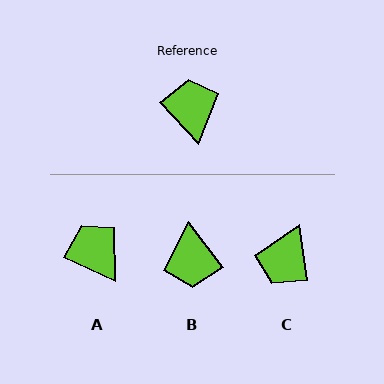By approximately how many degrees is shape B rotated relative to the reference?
Approximately 174 degrees counter-clockwise.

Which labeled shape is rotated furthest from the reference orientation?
B, about 174 degrees away.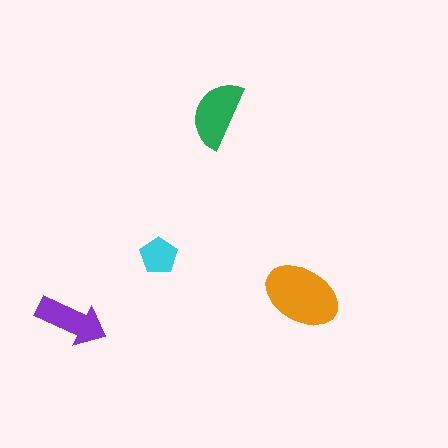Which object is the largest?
The orange ellipse.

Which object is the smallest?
The cyan pentagon.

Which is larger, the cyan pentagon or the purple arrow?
The purple arrow.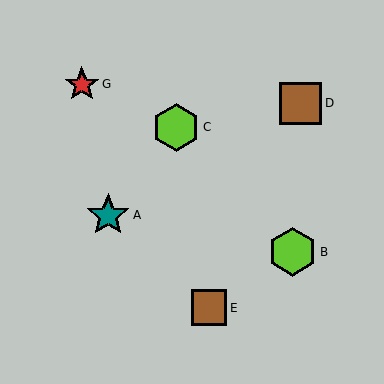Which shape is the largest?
The lime hexagon (labeled B) is the largest.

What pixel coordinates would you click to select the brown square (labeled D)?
Click at (301, 103) to select the brown square D.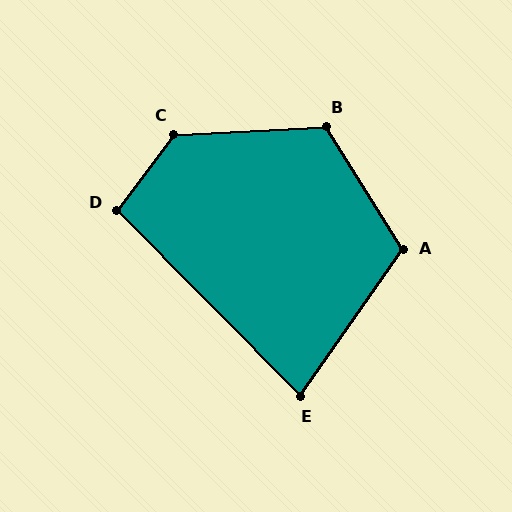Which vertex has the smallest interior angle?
E, at approximately 80 degrees.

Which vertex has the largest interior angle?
C, at approximately 130 degrees.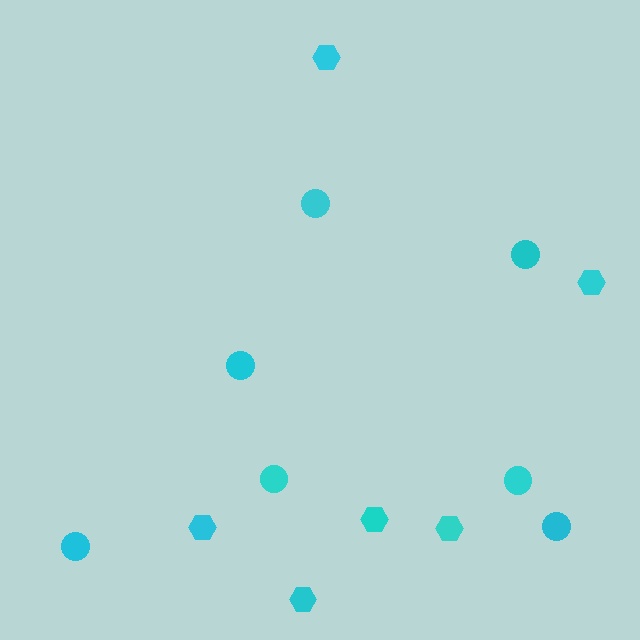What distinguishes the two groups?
There are 2 groups: one group of circles (7) and one group of hexagons (6).